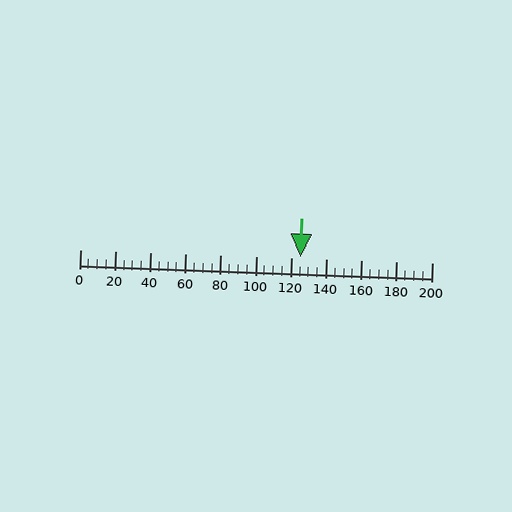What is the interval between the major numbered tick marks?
The major tick marks are spaced 20 units apart.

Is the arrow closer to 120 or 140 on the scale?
The arrow is closer to 120.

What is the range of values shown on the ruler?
The ruler shows values from 0 to 200.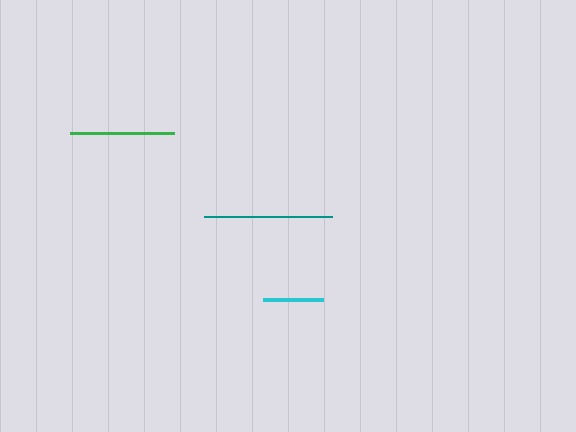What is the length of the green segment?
The green segment is approximately 104 pixels long.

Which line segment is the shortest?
The cyan line is the shortest at approximately 60 pixels.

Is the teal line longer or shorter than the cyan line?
The teal line is longer than the cyan line.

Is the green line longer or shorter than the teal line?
The teal line is longer than the green line.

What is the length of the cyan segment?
The cyan segment is approximately 60 pixels long.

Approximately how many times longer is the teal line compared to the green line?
The teal line is approximately 1.2 times the length of the green line.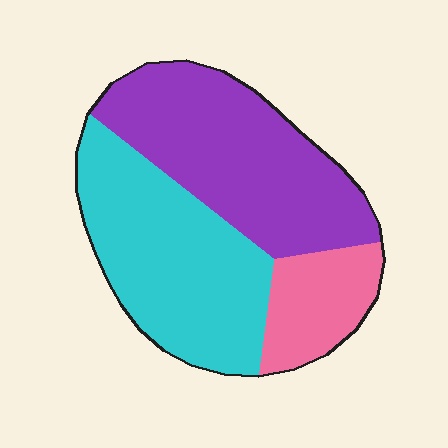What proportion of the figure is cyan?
Cyan takes up between a third and a half of the figure.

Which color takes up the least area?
Pink, at roughly 15%.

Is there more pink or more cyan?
Cyan.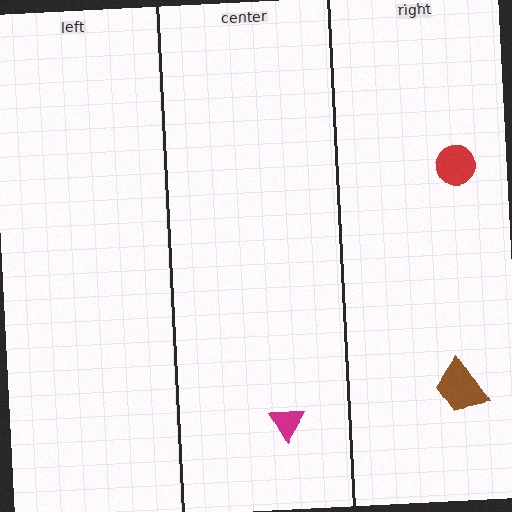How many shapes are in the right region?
2.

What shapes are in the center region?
The magenta triangle.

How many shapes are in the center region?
1.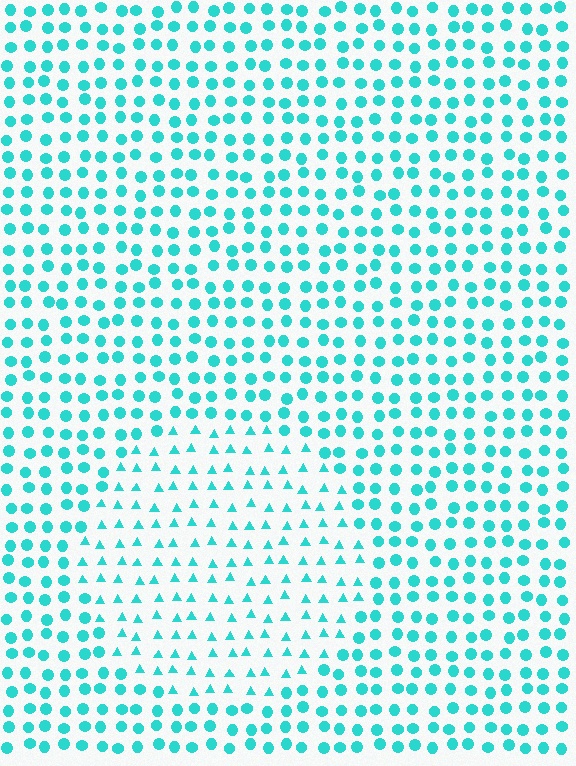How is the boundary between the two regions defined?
The boundary is defined by a change in element shape: triangles inside vs. circles outside. All elements share the same color and spacing.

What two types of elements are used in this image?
The image uses triangles inside the circle region and circles outside it.